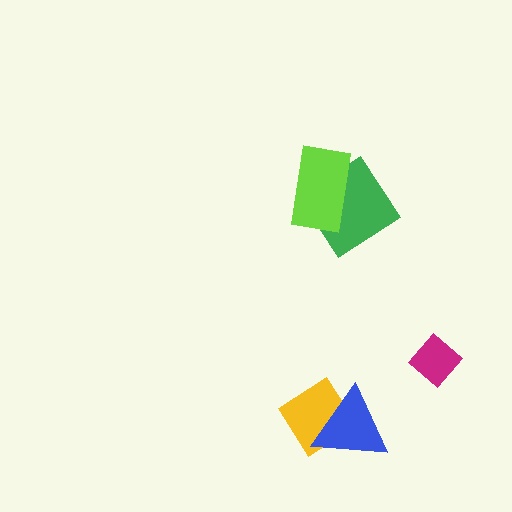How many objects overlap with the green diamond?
1 object overlaps with the green diamond.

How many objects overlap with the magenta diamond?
0 objects overlap with the magenta diamond.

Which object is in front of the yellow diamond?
The blue triangle is in front of the yellow diamond.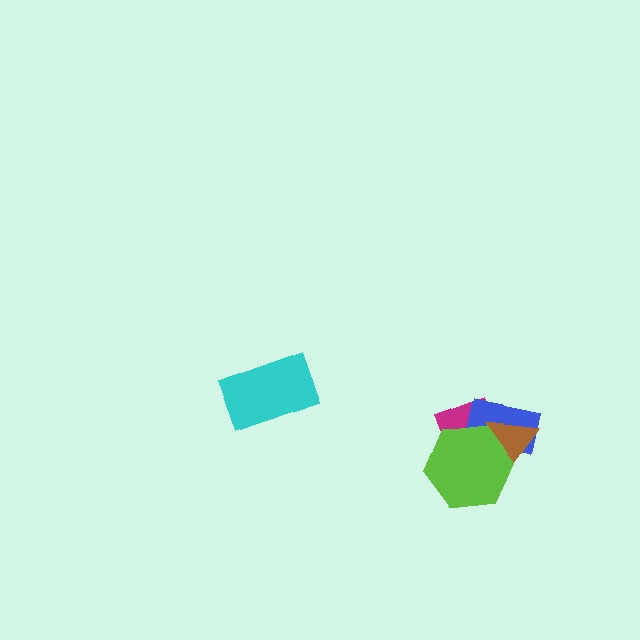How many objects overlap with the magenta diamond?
3 objects overlap with the magenta diamond.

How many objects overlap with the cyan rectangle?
0 objects overlap with the cyan rectangle.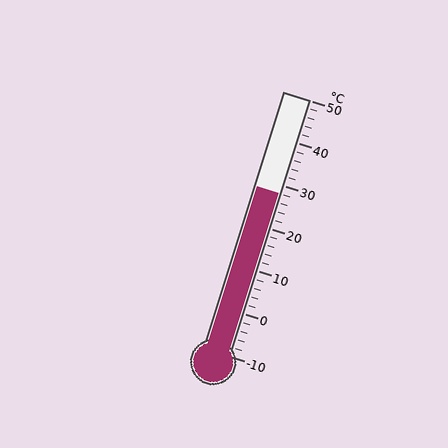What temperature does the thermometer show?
The thermometer shows approximately 28°C.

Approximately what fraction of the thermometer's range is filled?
The thermometer is filled to approximately 65% of its range.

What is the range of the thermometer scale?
The thermometer scale ranges from -10°C to 50°C.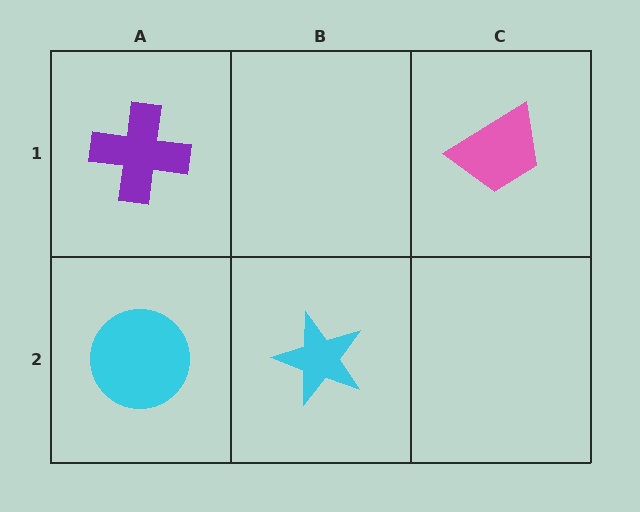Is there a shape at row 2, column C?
No, that cell is empty.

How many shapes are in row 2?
2 shapes.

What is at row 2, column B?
A cyan star.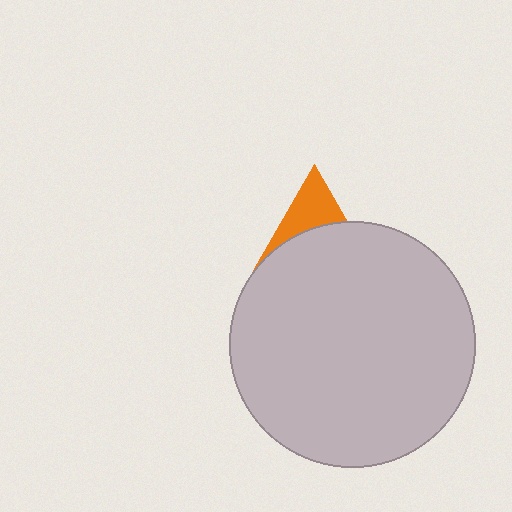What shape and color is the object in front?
The object in front is a light gray circle.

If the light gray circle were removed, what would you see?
You would see the complete orange triangle.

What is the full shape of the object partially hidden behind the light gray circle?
The partially hidden object is an orange triangle.